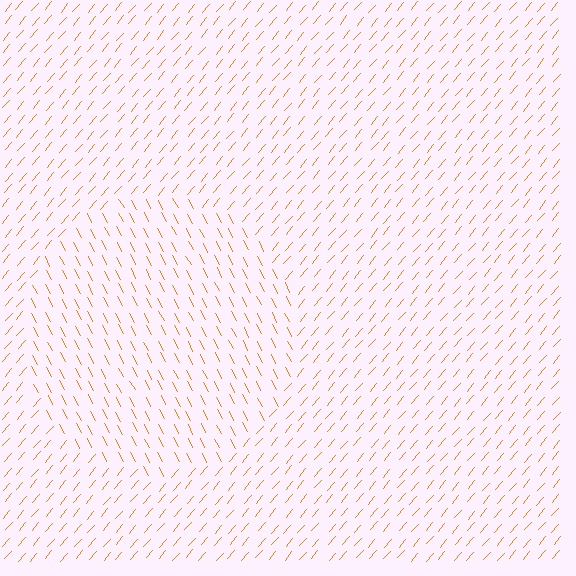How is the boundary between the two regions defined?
The boundary is defined purely by a change in line orientation (approximately 68 degrees difference). All lines are the same color and thickness.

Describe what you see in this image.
The image is filled with small orange line segments. A circle region in the image has lines oriented differently from the surrounding lines, creating a visible texture boundary.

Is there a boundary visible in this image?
Yes, there is a texture boundary formed by a change in line orientation.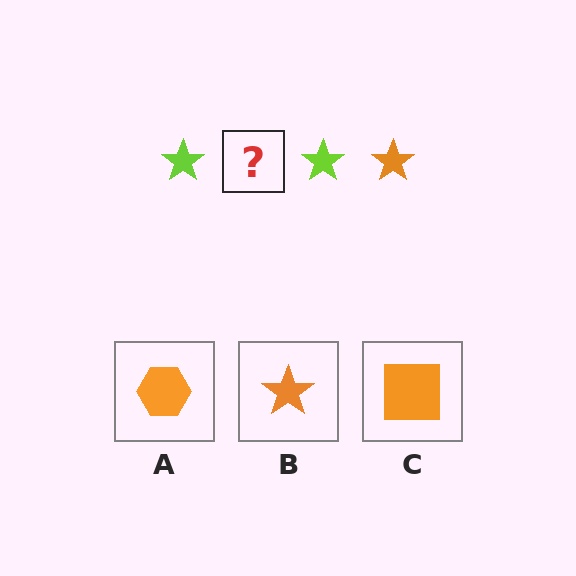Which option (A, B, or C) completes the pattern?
B.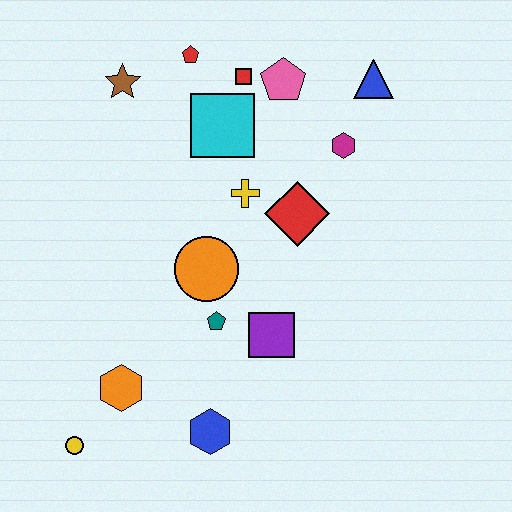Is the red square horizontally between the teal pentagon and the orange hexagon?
No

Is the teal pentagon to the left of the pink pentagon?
Yes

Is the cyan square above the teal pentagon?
Yes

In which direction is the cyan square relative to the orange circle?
The cyan square is above the orange circle.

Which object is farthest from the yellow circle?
The blue triangle is farthest from the yellow circle.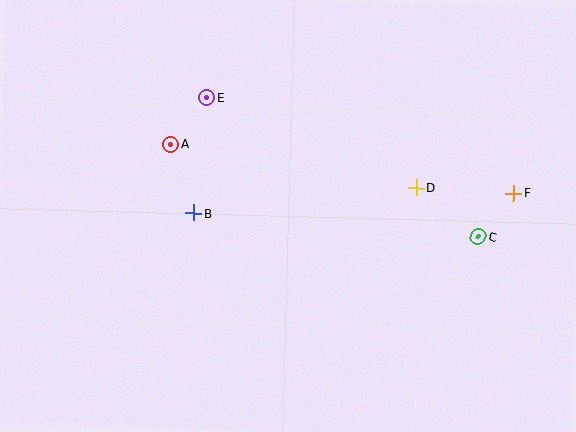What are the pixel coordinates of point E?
Point E is at (207, 98).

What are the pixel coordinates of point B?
Point B is at (194, 213).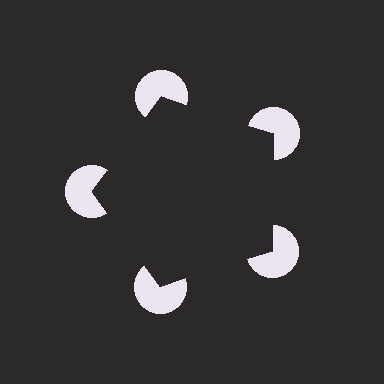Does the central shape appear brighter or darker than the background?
It typically appears slightly darker than the background, even though no actual brightness change is drawn.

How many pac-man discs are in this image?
There are 5 — one at each vertex of the illusory pentagon.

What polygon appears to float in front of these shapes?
An illusory pentagon — its edges are inferred from the aligned wedge cuts in the pac-man discs, not physically drawn.